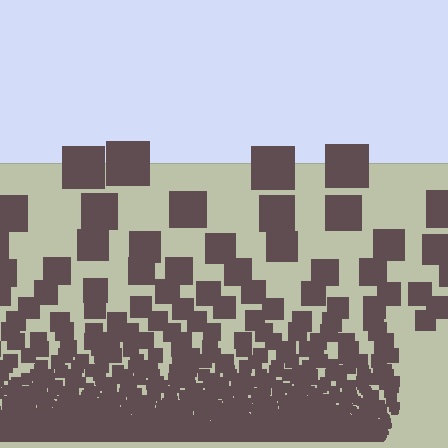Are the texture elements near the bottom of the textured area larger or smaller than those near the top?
Smaller. The gradient is inverted — elements near the bottom are smaller and denser.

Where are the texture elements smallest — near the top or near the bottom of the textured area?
Near the bottom.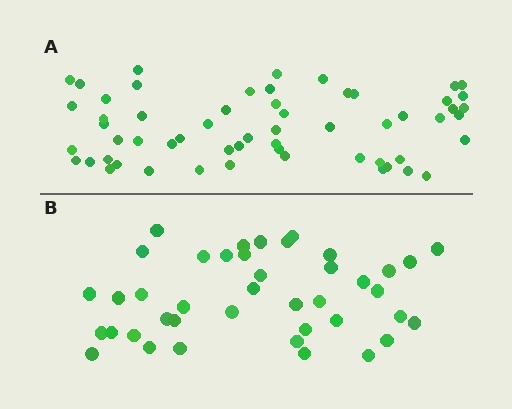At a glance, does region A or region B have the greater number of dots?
Region A (the top region) has more dots.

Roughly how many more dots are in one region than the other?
Region A has approximately 15 more dots than region B.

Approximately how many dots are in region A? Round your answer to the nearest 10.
About 60 dots. (The exact count is 58, which rounds to 60.)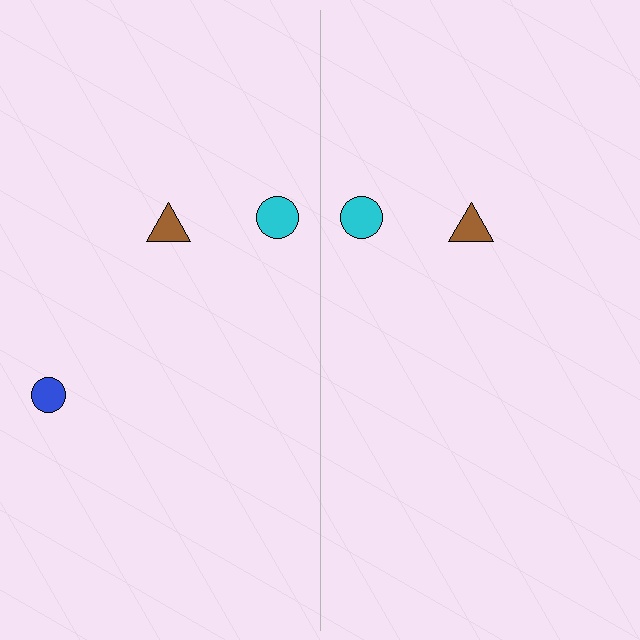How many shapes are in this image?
There are 5 shapes in this image.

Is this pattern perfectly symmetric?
No, the pattern is not perfectly symmetric. A blue circle is missing from the right side.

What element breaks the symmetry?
A blue circle is missing from the right side.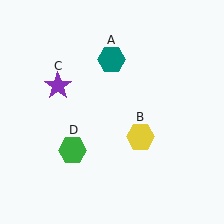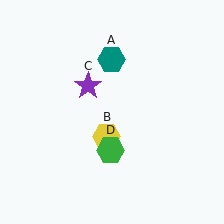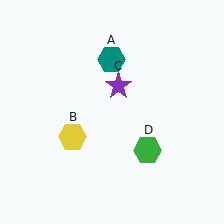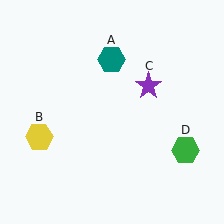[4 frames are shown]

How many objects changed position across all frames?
3 objects changed position: yellow hexagon (object B), purple star (object C), green hexagon (object D).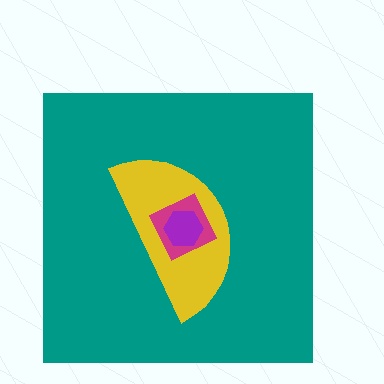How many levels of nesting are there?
4.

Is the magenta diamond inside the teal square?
Yes.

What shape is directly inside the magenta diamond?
The purple hexagon.